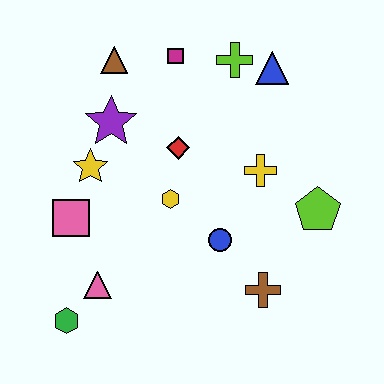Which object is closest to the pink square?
The yellow star is closest to the pink square.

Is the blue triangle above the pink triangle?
Yes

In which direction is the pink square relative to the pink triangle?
The pink square is above the pink triangle.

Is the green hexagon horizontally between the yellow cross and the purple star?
No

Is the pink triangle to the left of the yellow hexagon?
Yes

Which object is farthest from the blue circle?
The brown triangle is farthest from the blue circle.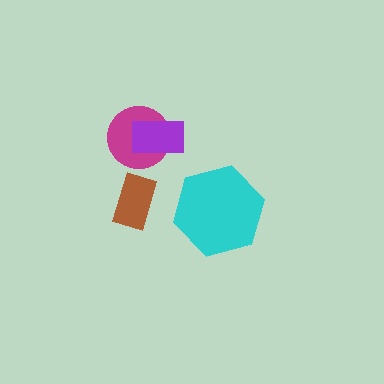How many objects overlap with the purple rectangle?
1 object overlaps with the purple rectangle.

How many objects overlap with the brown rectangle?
0 objects overlap with the brown rectangle.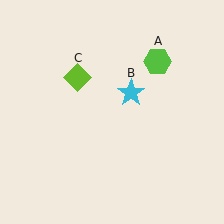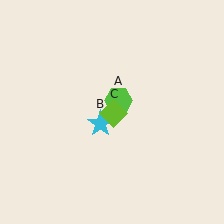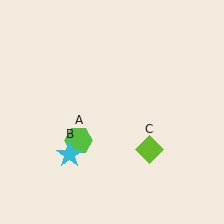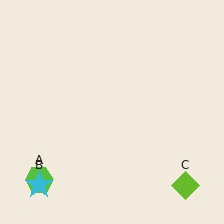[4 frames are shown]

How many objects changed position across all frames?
3 objects changed position: lime hexagon (object A), cyan star (object B), lime diamond (object C).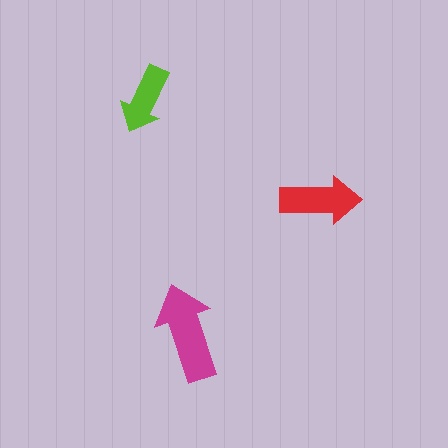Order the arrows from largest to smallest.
the magenta one, the red one, the lime one.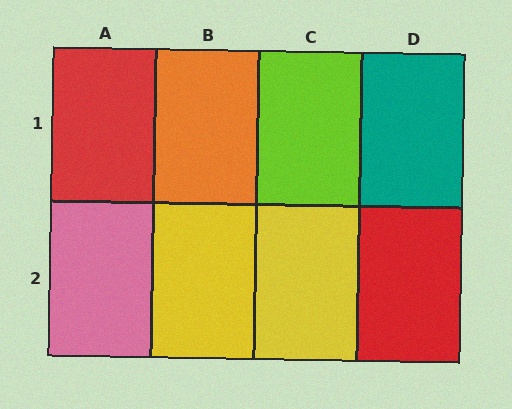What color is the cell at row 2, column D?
Red.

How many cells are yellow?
2 cells are yellow.